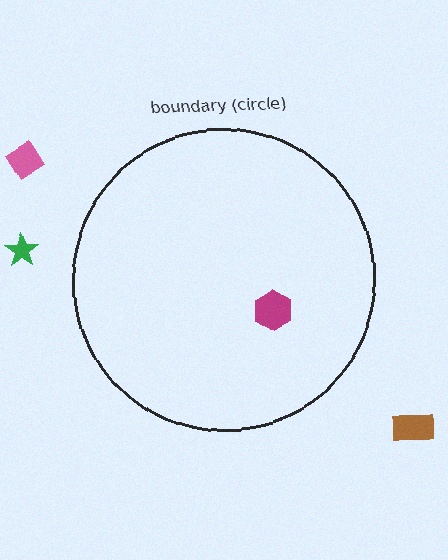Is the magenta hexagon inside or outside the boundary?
Inside.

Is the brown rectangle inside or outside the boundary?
Outside.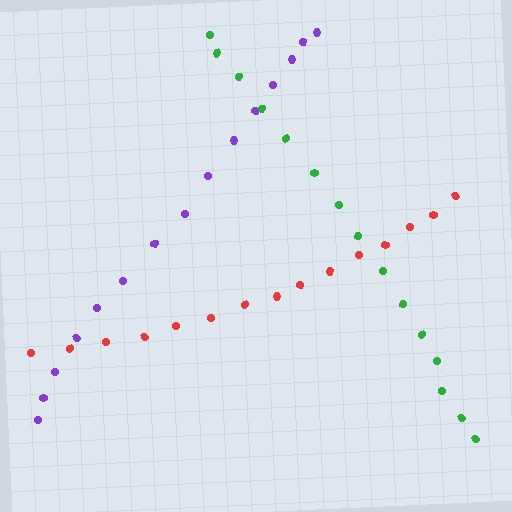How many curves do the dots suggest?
There are 3 distinct paths.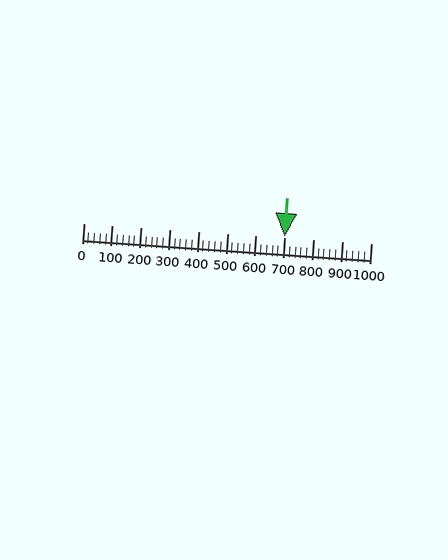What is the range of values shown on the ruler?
The ruler shows values from 0 to 1000.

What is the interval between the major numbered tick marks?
The major tick marks are spaced 100 units apart.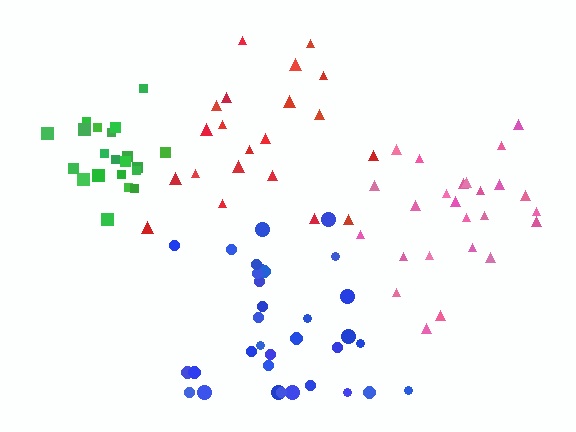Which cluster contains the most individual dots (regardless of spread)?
Blue (33).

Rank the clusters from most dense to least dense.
green, blue, red, pink.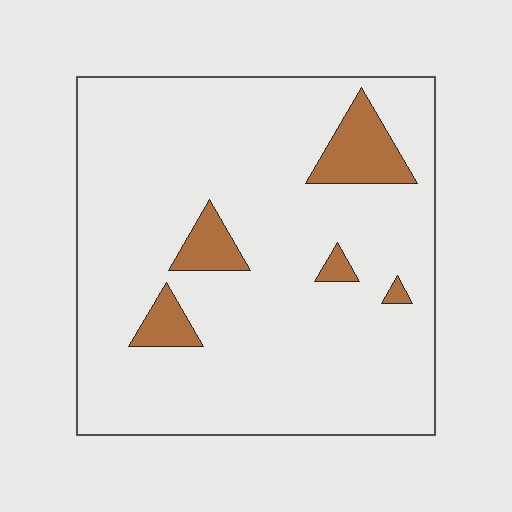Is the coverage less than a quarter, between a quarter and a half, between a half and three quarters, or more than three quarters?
Less than a quarter.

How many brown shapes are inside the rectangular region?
5.